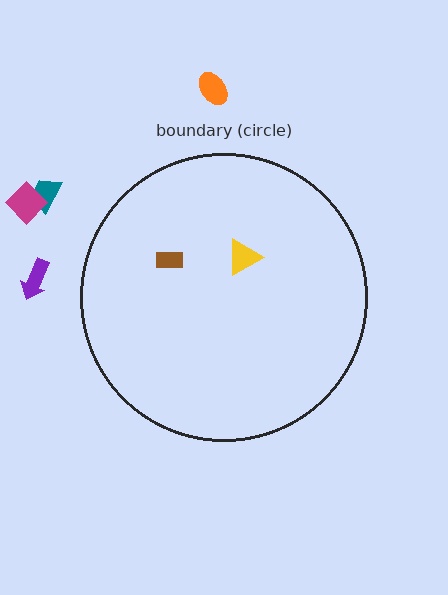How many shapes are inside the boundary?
2 inside, 4 outside.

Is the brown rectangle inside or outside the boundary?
Inside.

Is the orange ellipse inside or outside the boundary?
Outside.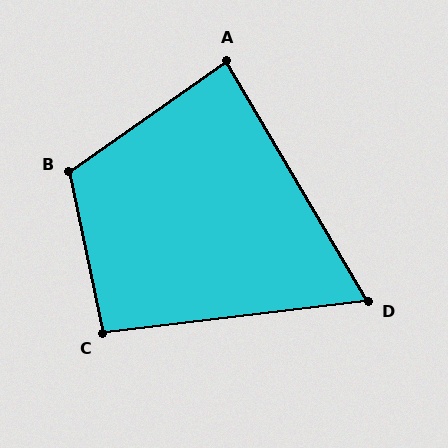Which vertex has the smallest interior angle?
D, at approximately 67 degrees.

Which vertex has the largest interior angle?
B, at approximately 113 degrees.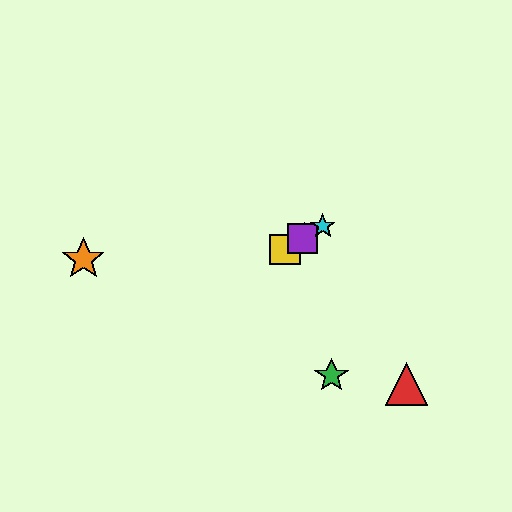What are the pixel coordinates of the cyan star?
The cyan star is at (323, 226).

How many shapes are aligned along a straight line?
4 shapes (the blue star, the yellow square, the purple square, the cyan star) are aligned along a straight line.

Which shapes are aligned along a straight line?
The blue star, the yellow square, the purple square, the cyan star are aligned along a straight line.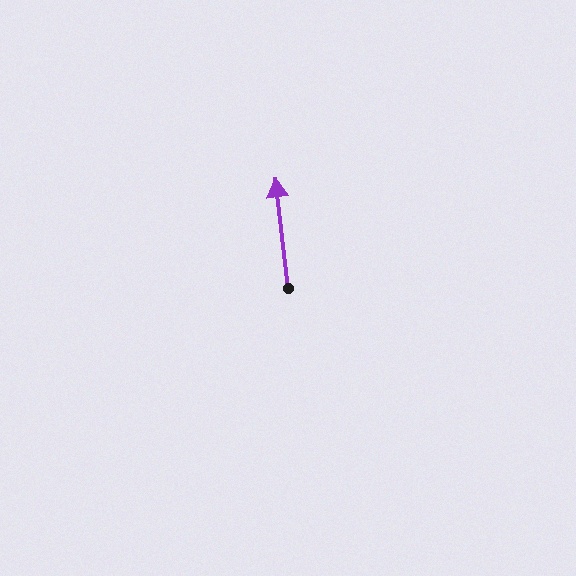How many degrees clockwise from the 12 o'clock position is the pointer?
Approximately 353 degrees.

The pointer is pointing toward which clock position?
Roughly 12 o'clock.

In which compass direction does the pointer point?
North.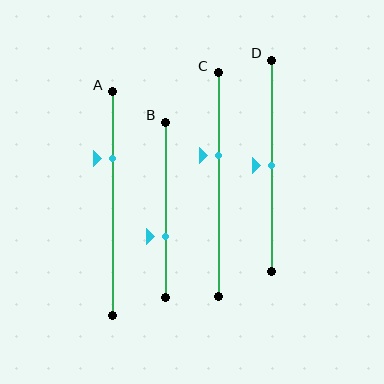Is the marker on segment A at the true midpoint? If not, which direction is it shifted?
No, the marker on segment A is shifted upward by about 20% of the segment length.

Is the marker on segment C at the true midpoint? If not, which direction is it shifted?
No, the marker on segment C is shifted upward by about 13% of the segment length.